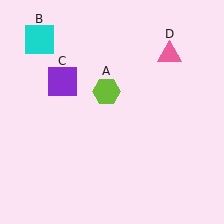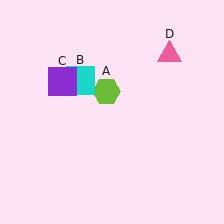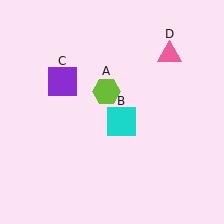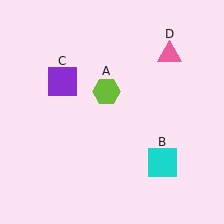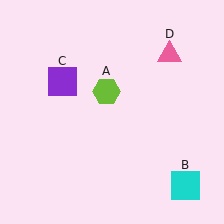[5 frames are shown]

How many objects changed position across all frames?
1 object changed position: cyan square (object B).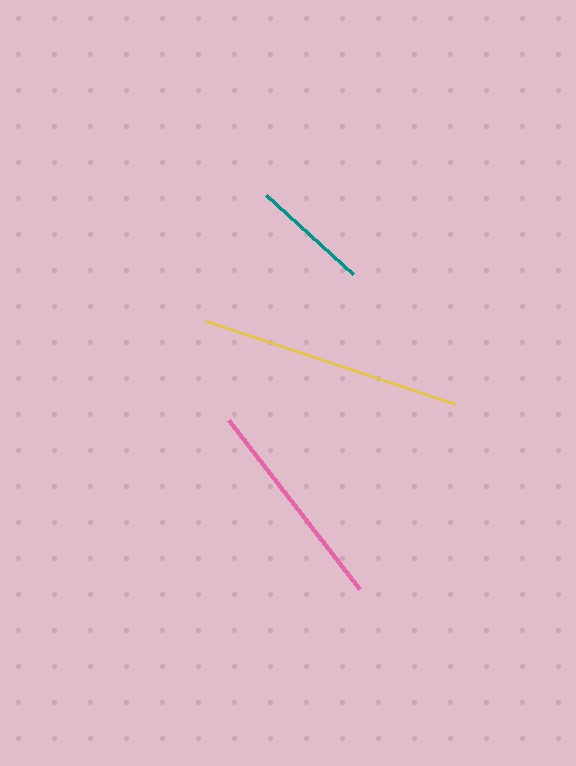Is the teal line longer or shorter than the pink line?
The pink line is longer than the teal line.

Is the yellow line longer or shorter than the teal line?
The yellow line is longer than the teal line.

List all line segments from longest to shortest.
From longest to shortest: yellow, pink, teal.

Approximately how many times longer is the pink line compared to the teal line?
The pink line is approximately 1.8 times the length of the teal line.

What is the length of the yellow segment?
The yellow segment is approximately 262 pixels long.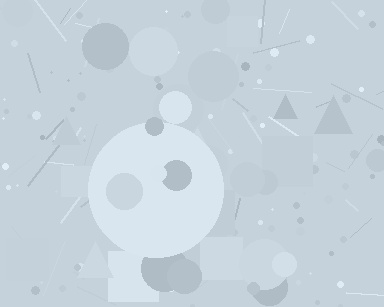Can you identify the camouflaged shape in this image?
The camouflaged shape is a circle.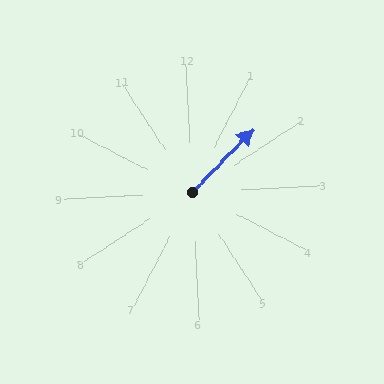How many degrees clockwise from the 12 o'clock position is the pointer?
Approximately 47 degrees.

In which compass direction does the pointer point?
Northeast.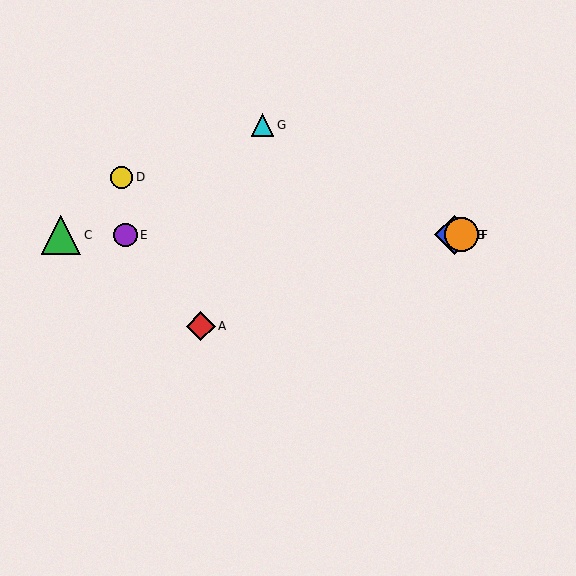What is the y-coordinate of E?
Object E is at y≈235.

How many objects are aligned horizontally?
4 objects (B, C, E, F) are aligned horizontally.